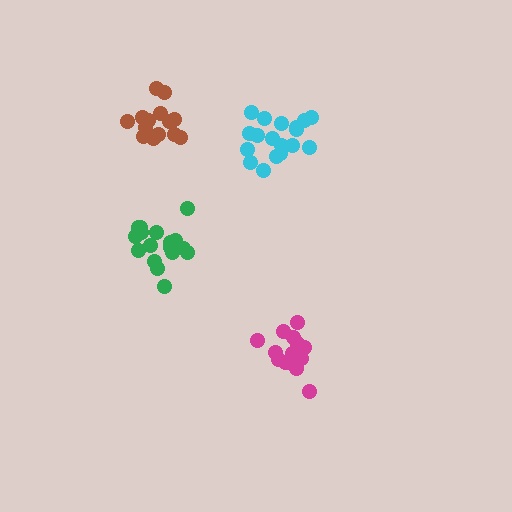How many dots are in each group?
Group 1: 17 dots, Group 2: 15 dots, Group 3: 17 dots, Group 4: 18 dots (67 total).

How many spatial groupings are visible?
There are 4 spatial groupings.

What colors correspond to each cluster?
The clusters are colored: green, brown, magenta, cyan.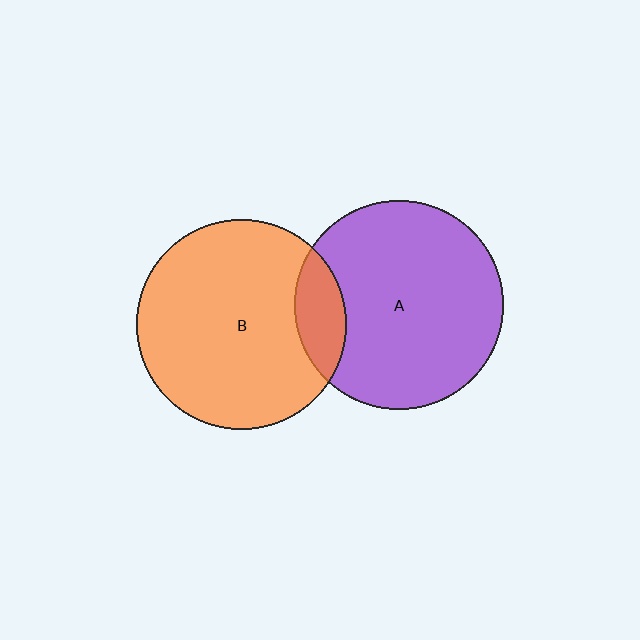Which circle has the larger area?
Circle B (orange).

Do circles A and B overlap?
Yes.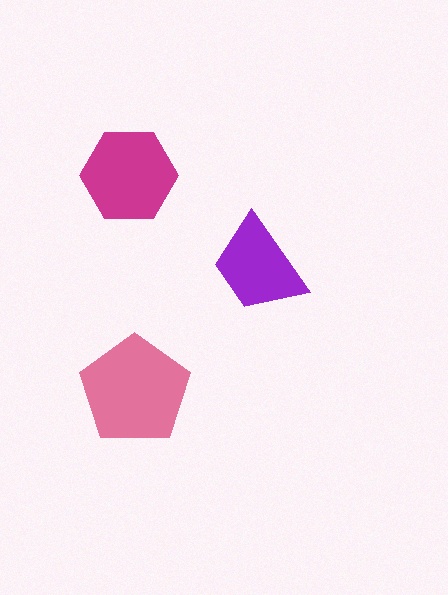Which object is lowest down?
The pink pentagon is bottommost.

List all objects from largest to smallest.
The pink pentagon, the magenta hexagon, the purple trapezoid.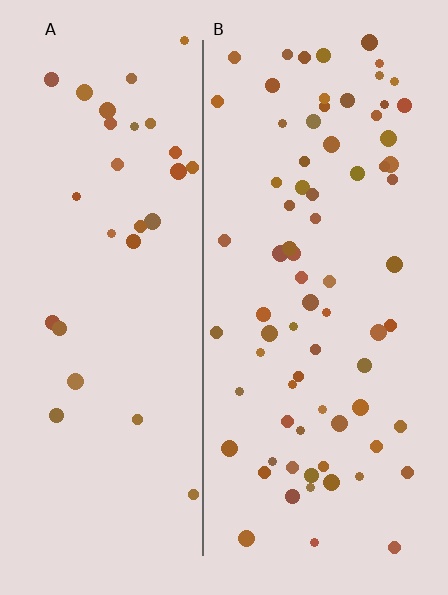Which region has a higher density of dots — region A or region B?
B (the right).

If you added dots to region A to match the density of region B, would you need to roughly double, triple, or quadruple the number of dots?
Approximately double.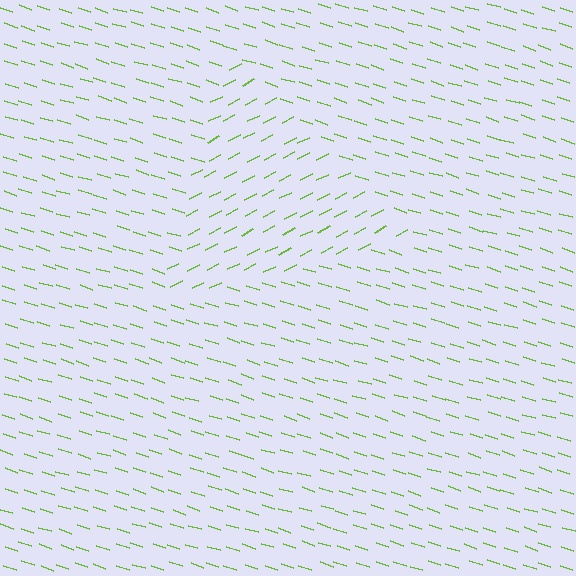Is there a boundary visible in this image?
Yes, there is a texture boundary formed by a change in line orientation.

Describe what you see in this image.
The image is filled with small lime line segments. A triangle region in the image has lines oriented differently from the surrounding lines, creating a visible texture boundary.